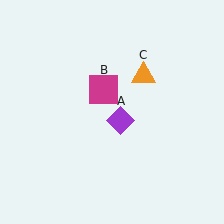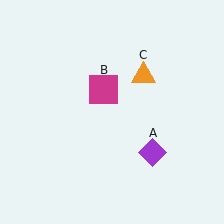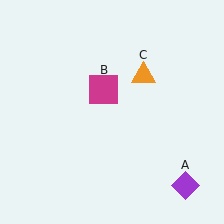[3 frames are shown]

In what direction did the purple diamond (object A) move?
The purple diamond (object A) moved down and to the right.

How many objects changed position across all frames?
1 object changed position: purple diamond (object A).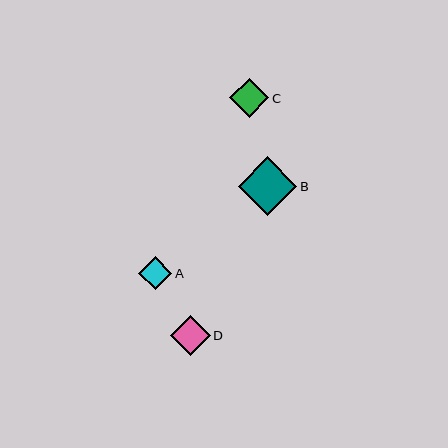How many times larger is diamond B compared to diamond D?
Diamond B is approximately 1.5 times the size of diamond D.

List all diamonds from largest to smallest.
From largest to smallest: B, D, C, A.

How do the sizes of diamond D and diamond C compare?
Diamond D and diamond C are approximately the same size.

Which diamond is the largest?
Diamond B is the largest with a size of approximately 58 pixels.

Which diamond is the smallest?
Diamond A is the smallest with a size of approximately 33 pixels.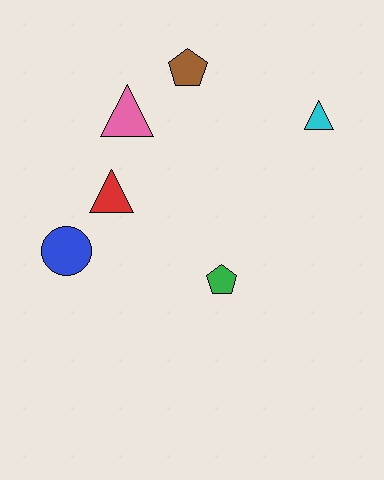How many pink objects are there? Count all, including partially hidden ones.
There is 1 pink object.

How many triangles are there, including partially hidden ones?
There are 3 triangles.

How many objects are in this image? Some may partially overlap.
There are 6 objects.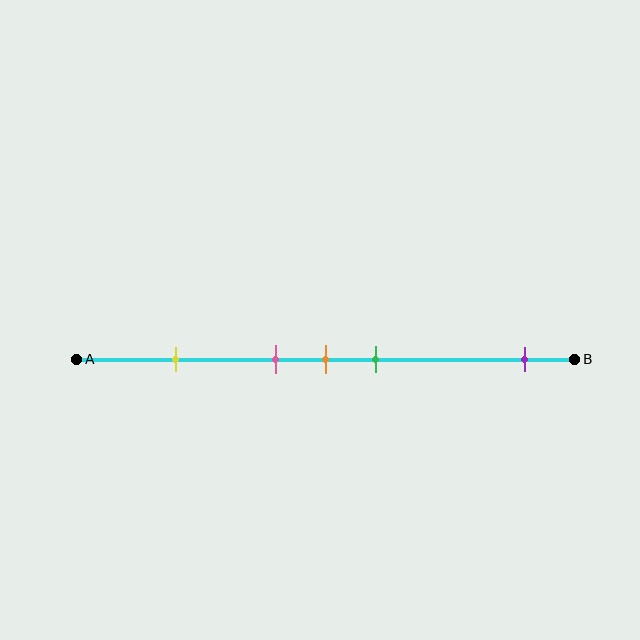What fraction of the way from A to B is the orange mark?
The orange mark is approximately 50% (0.5) of the way from A to B.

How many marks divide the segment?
There are 5 marks dividing the segment.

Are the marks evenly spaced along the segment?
No, the marks are not evenly spaced.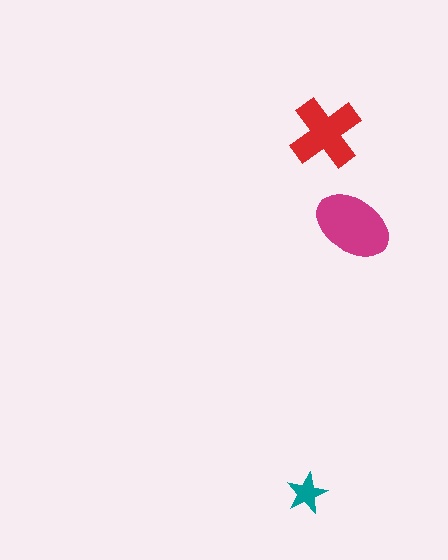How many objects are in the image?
There are 3 objects in the image.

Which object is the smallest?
The teal star.